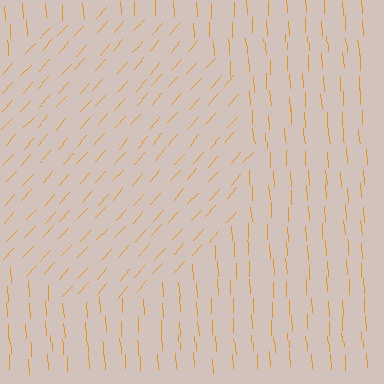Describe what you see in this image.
The image is filled with small orange line segments. A circle region in the image has lines oriented differently from the surrounding lines, creating a visible texture boundary.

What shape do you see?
I see a circle.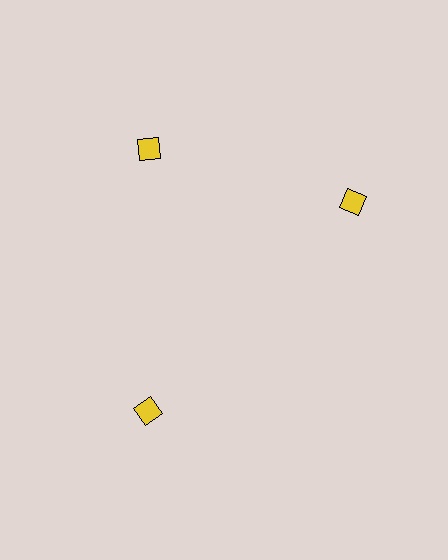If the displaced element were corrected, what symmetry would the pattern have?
It would have 3-fold rotational symmetry — the pattern would map onto itself every 120 degrees.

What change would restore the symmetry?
The symmetry would be restored by rotating it back into even spacing with its neighbors so that all 3 diamonds sit at equal angles and equal distance from the center.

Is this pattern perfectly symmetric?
No. The 3 yellow diamonds are arranged in a ring, but one element near the 3 o'clock position is rotated out of alignment along the ring, breaking the 3-fold rotational symmetry.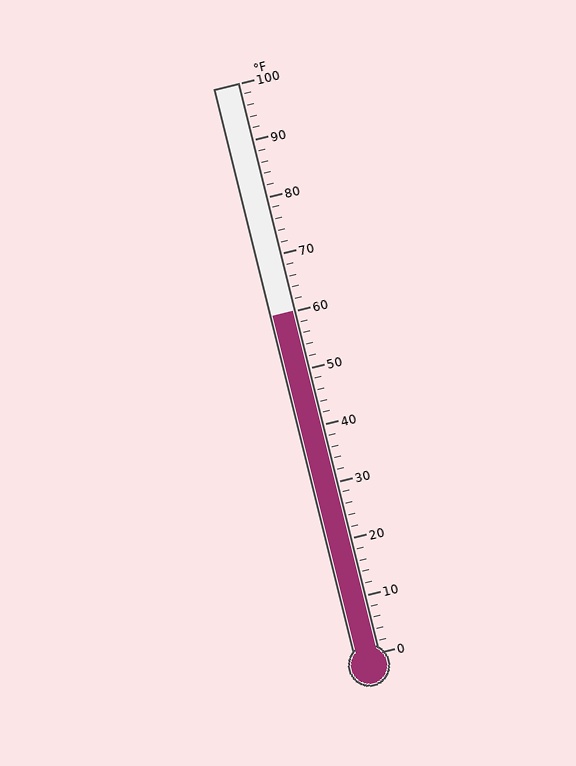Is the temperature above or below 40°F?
The temperature is above 40°F.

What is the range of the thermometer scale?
The thermometer scale ranges from 0°F to 100°F.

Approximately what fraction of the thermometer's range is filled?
The thermometer is filled to approximately 60% of its range.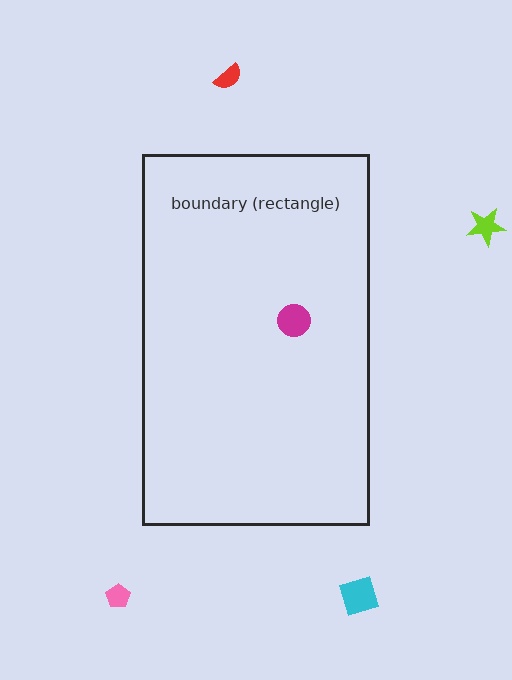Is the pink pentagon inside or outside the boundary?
Outside.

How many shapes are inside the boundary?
1 inside, 4 outside.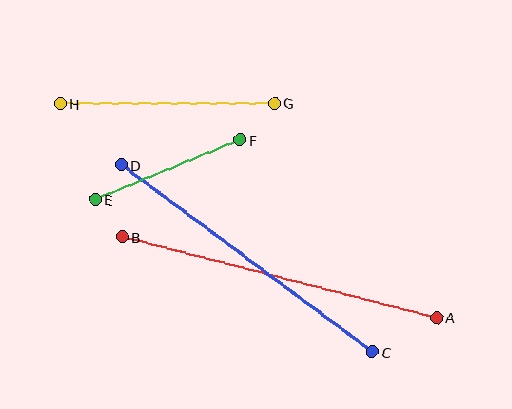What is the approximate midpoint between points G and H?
The midpoint is at approximately (167, 103) pixels.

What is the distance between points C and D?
The distance is approximately 313 pixels.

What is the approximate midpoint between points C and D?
The midpoint is at approximately (247, 258) pixels.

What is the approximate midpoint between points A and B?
The midpoint is at approximately (280, 277) pixels.